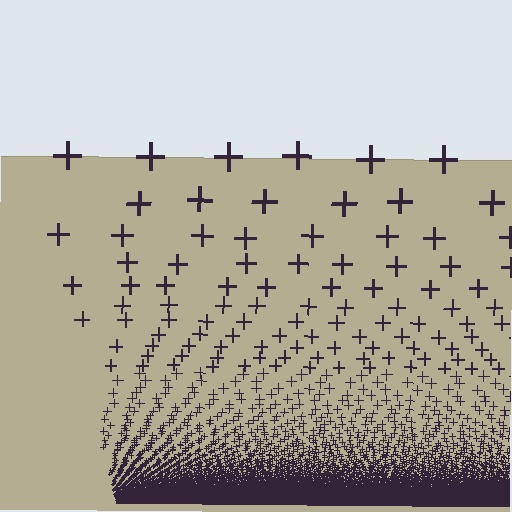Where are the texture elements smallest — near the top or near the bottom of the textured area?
Near the bottom.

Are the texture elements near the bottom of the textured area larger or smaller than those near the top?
Smaller. The gradient is inverted — elements near the bottom are smaller and denser.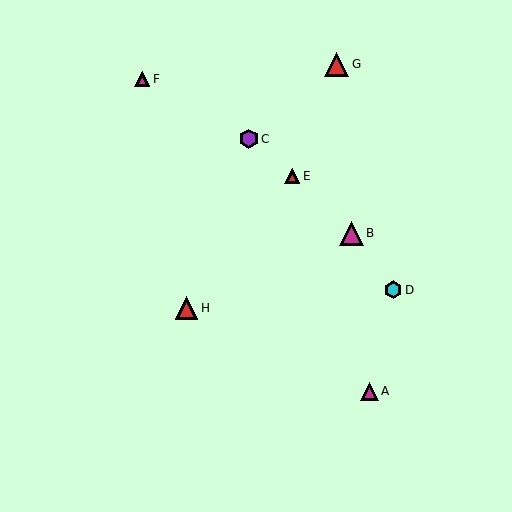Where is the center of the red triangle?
The center of the red triangle is at (337, 64).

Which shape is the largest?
The red triangle (labeled G) is the largest.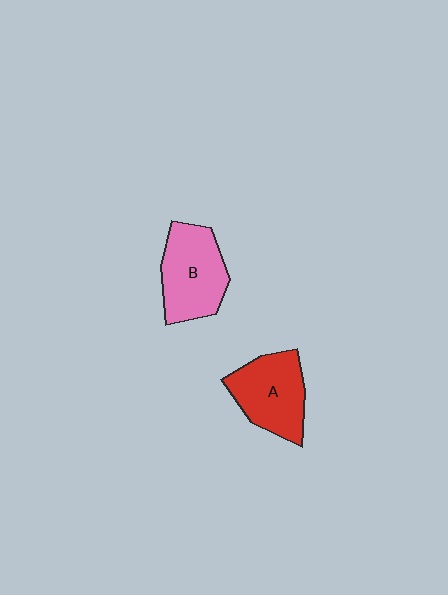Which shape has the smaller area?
Shape A (red).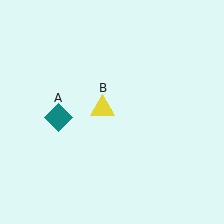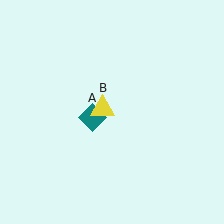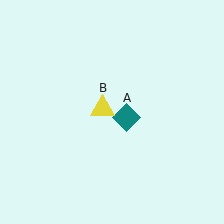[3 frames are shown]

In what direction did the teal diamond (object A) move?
The teal diamond (object A) moved right.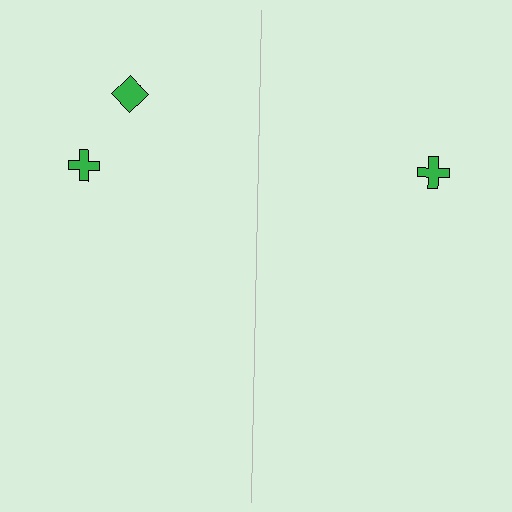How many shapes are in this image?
There are 3 shapes in this image.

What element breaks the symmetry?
A green diamond is missing from the right side.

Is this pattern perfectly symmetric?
No, the pattern is not perfectly symmetric. A green diamond is missing from the right side.